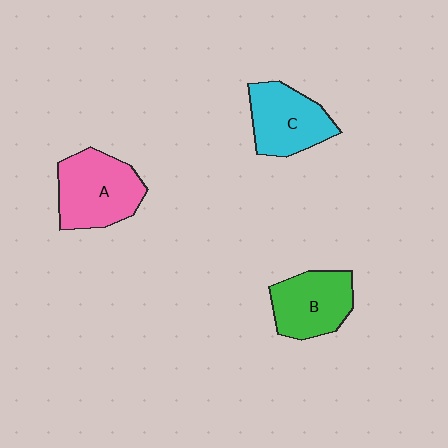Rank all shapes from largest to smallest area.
From largest to smallest: A (pink), C (cyan), B (green).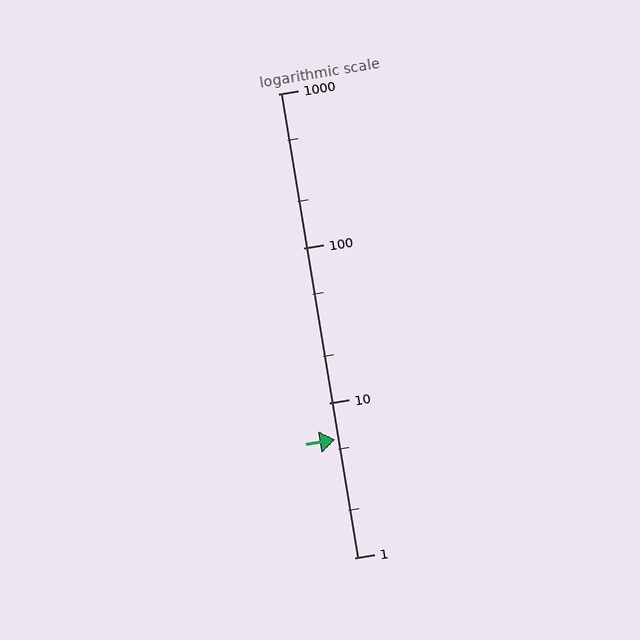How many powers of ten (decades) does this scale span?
The scale spans 3 decades, from 1 to 1000.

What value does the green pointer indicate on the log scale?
The pointer indicates approximately 5.8.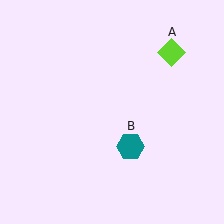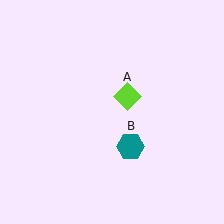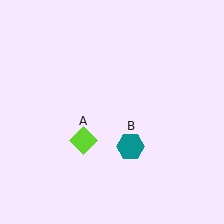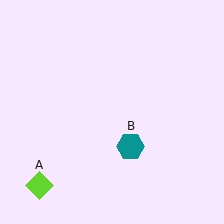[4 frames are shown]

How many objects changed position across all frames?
1 object changed position: lime diamond (object A).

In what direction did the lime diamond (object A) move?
The lime diamond (object A) moved down and to the left.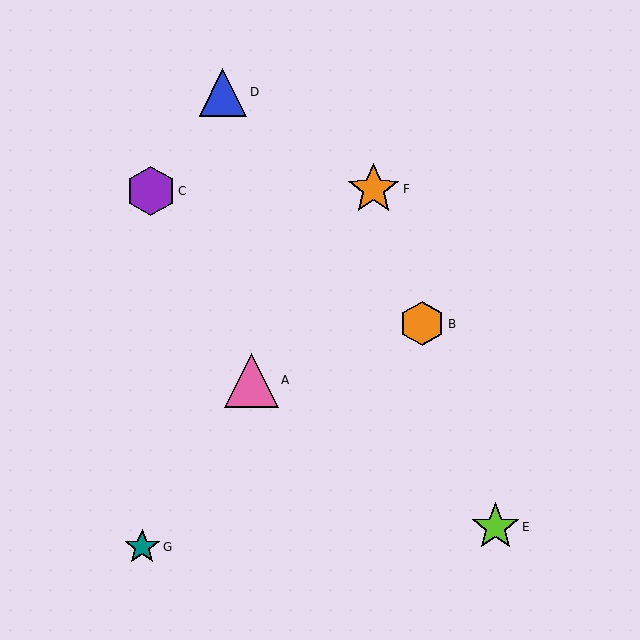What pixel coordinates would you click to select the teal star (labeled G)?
Click at (142, 547) to select the teal star G.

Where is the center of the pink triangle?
The center of the pink triangle is at (251, 380).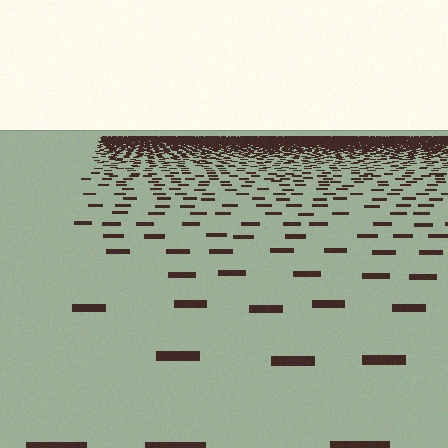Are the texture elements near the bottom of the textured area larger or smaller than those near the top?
Larger. Near the bottom, elements are closer to the viewer and appear at a bigger on-screen size.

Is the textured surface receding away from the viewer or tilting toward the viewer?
The surface is receding away from the viewer. Texture elements get smaller and denser toward the top.